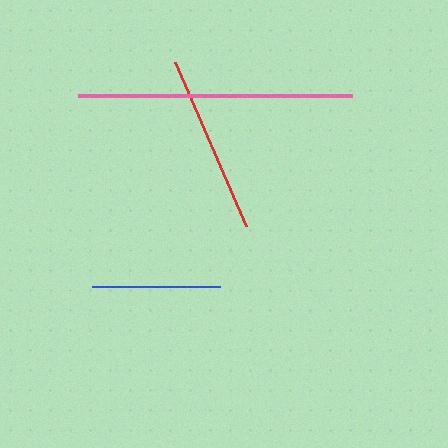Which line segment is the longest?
The pink line is the longest at approximately 274 pixels.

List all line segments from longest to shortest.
From longest to shortest: pink, red, blue.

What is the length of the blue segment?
The blue segment is approximately 128 pixels long.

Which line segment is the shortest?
The blue line is the shortest at approximately 128 pixels.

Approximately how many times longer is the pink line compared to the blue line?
The pink line is approximately 2.1 times the length of the blue line.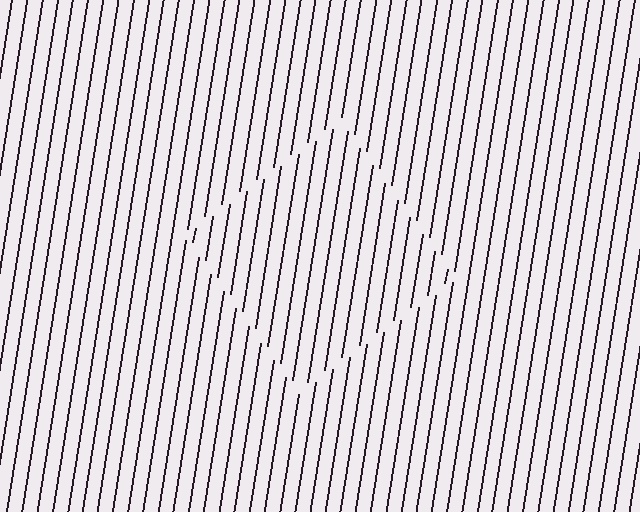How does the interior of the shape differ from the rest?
The interior of the shape contains the same grating, shifted by half a period — the contour is defined by the phase discontinuity where line-ends from the inner and outer gratings abut.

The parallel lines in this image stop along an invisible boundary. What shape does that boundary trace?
An illusory square. The interior of the shape contains the same grating, shifted by half a period — the contour is defined by the phase discontinuity where line-ends from the inner and outer gratings abut.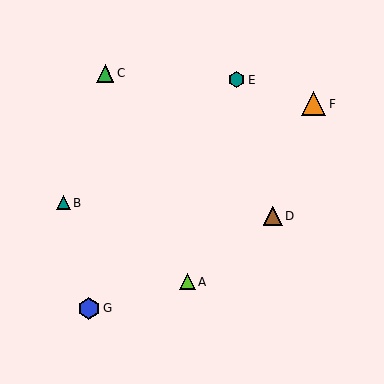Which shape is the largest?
The orange triangle (labeled F) is the largest.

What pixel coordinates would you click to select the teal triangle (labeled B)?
Click at (64, 203) to select the teal triangle B.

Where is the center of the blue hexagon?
The center of the blue hexagon is at (89, 309).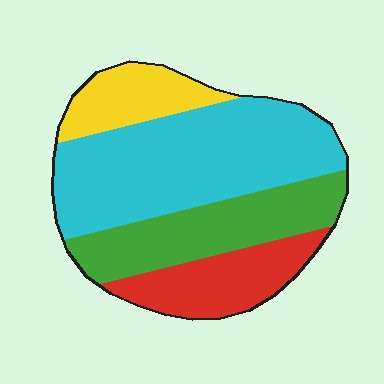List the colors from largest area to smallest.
From largest to smallest: cyan, green, red, yellow.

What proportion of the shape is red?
Red takes up less than a quarter of the shape.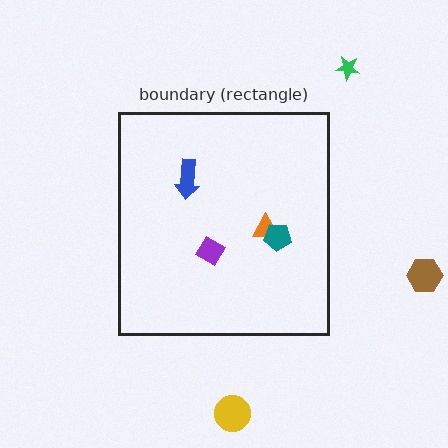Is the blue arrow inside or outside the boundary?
Inside.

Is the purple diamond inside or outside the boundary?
Inside.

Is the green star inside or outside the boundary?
Outside.